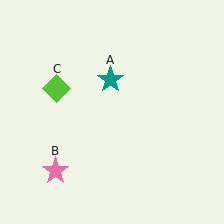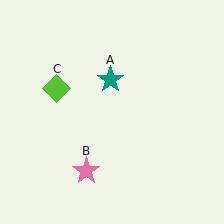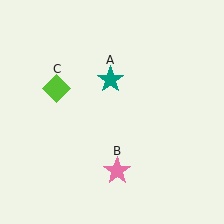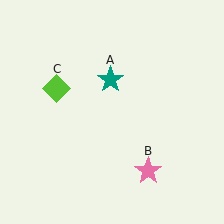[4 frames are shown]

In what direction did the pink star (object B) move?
The pink star (object B) moved right.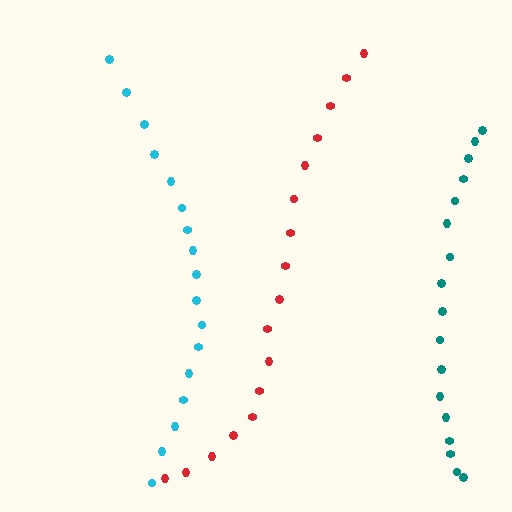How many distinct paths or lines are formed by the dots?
There are 3 distinct paths.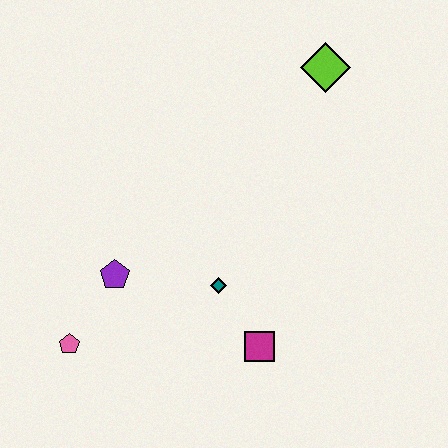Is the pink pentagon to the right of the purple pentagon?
No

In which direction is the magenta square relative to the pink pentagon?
The magenta square is to the right of the pink pentagon.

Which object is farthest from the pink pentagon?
The lime diamond is farthest from the pink pentagon.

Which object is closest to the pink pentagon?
The purple pentagon is closest to the pink pentagon.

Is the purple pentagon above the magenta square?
Yes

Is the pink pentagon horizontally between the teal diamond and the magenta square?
No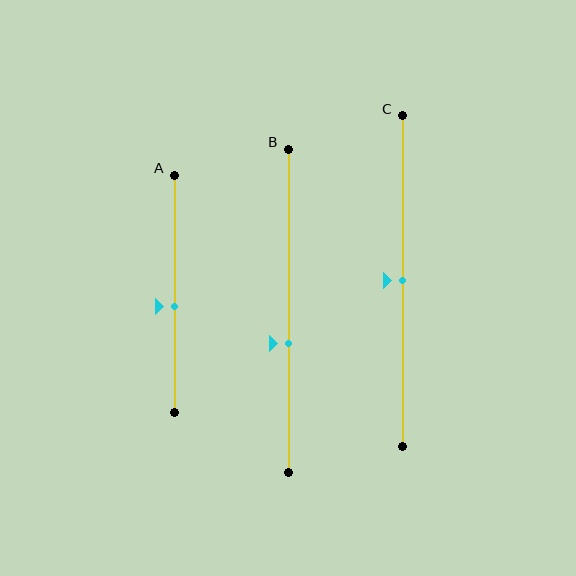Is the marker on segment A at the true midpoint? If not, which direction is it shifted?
No, the marker on segment A is shifted downward by about 5% of the segment length.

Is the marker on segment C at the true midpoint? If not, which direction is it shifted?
Yes, the marker on segment C is at the true midpoint.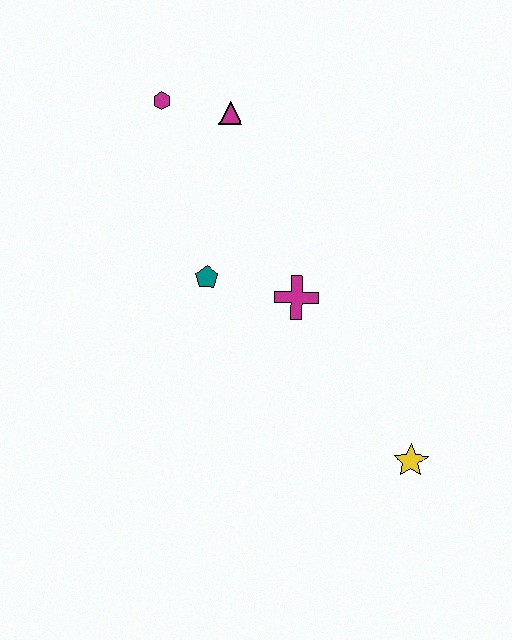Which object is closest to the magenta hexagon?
The magenta triangle is closest to the magenta hexagon.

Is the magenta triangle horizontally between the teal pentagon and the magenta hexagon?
No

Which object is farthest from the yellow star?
The magenta hexagon is farthest from the yellow star.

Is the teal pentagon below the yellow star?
No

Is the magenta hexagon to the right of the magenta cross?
No